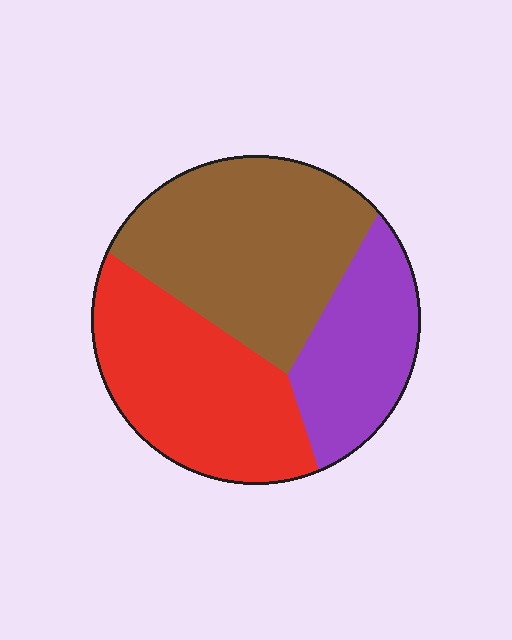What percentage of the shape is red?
Red takes up between a quarter and a half of the shape.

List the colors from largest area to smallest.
From largest to smallest: brown, red, purple.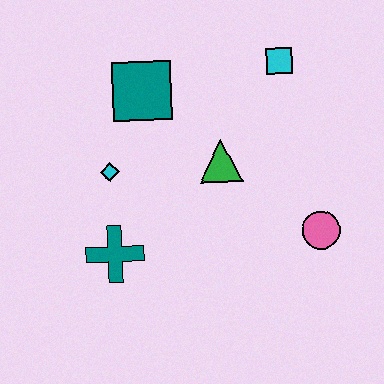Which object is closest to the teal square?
The cyan diamond is closest to the teal square.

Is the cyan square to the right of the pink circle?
No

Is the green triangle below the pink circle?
No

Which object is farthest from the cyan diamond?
The pink circle is farthest from the cyan diamond.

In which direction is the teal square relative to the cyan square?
The teal square is to the left of the cyan square.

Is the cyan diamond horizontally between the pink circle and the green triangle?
No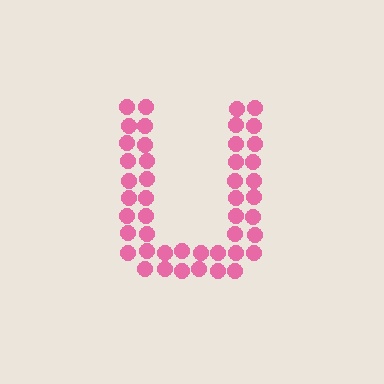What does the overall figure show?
The overall figure shows the letter U.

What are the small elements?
The small elements are circles.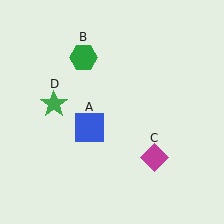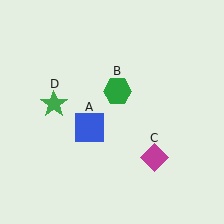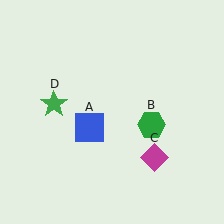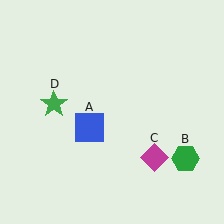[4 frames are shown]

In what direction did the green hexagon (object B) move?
The green hexagon (object B) moved down and to the right.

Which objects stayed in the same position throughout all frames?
Blue square (object A) and magenta diamond (object C) and green star (object D) remained stationary.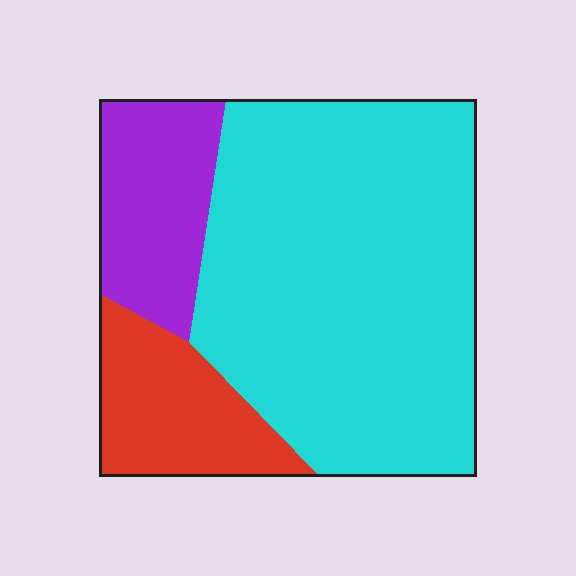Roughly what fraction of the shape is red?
Red takes up about one sixth (1/6) of the shape.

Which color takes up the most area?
Cyan, at roughly 65%.